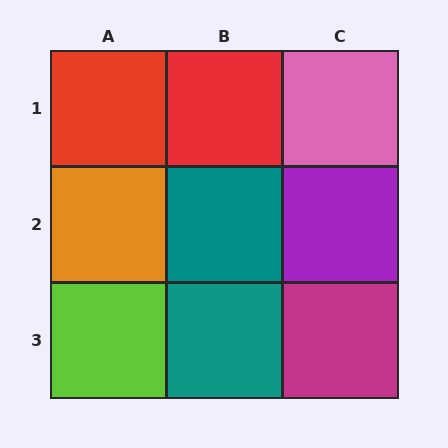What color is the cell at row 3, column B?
Teal.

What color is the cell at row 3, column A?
Lime.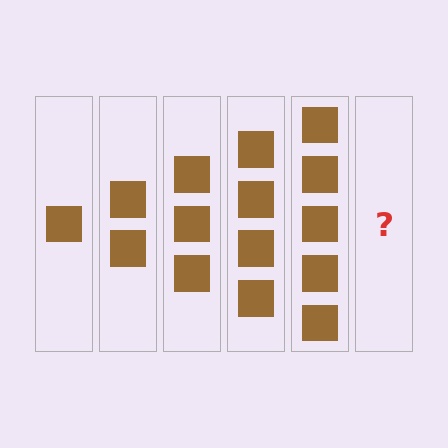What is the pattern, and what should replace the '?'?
The pattern is that each step adds one more square. The '?' should be 6 squares.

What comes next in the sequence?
The next element should be 6 squares.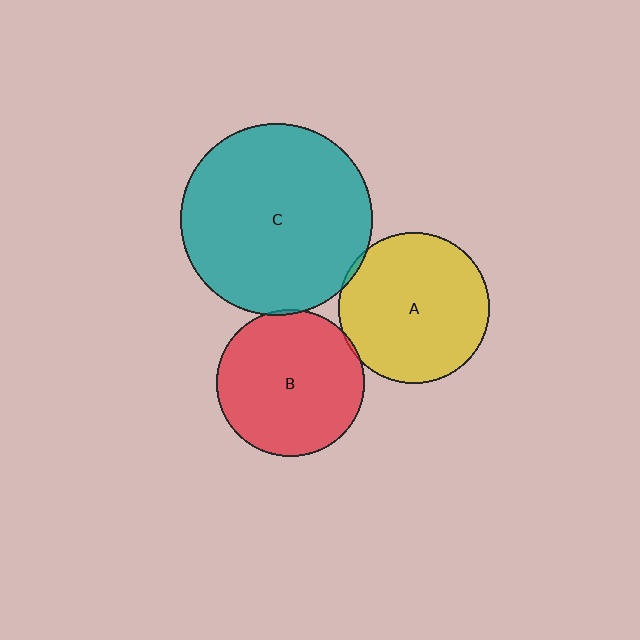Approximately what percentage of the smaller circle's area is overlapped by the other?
Approximately 5%.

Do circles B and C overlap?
Yes.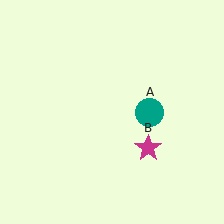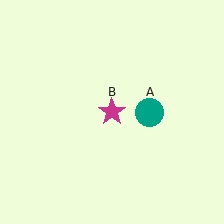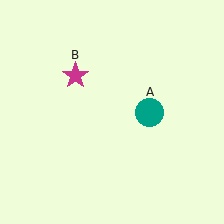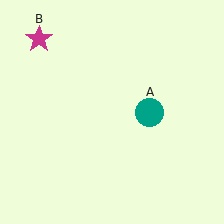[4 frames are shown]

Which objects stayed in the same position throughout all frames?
Teal circle (object A) remained stationary.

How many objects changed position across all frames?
1 object changed position: magenta star (object B).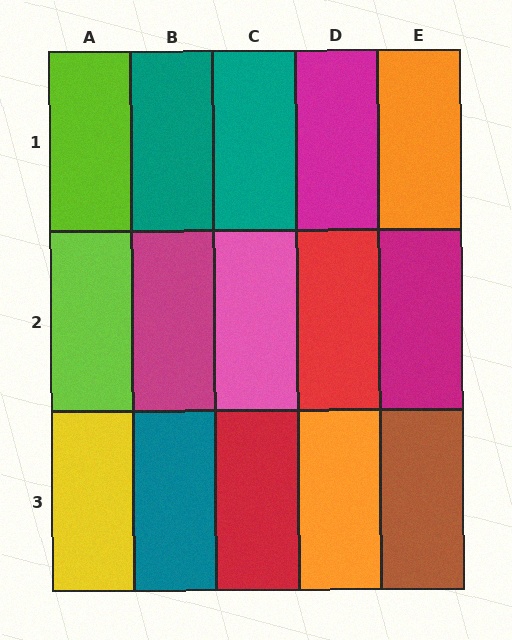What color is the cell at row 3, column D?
Orange.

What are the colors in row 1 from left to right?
Lime, teal, teal, magenta, orange.